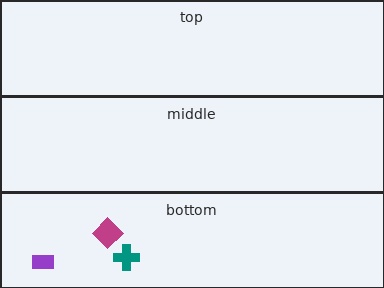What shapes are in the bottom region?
The magenta diamond, the purple rectangle, the teal cross.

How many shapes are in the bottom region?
3.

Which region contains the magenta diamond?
The bottom region.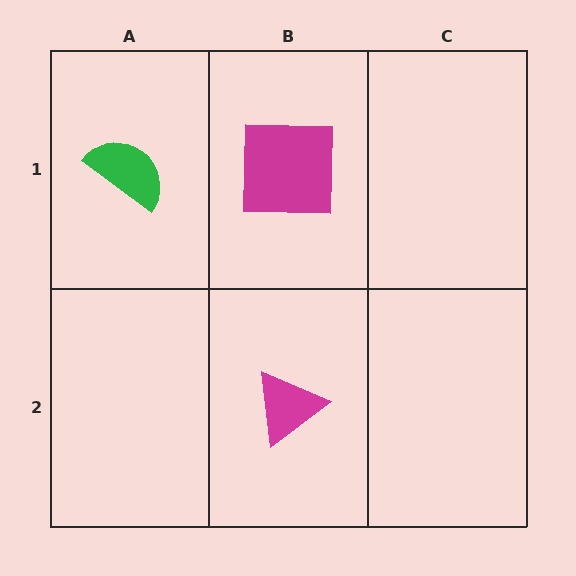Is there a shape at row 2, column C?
No, that cell is empty.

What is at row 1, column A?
A green semicircle.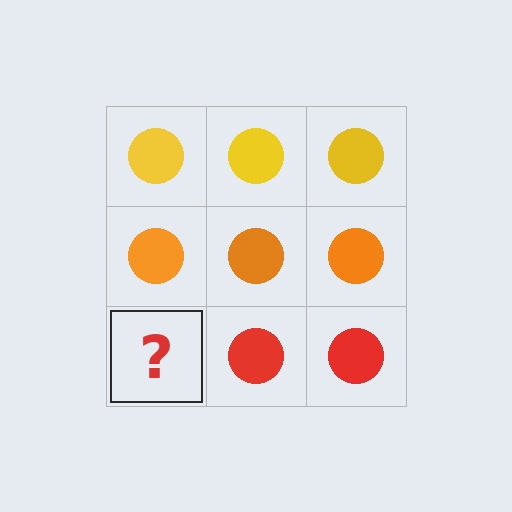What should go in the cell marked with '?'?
The missing cell should contain a red circle.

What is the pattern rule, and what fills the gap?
The rule is that each row has a consistent color. The gap should be filled with a red circle.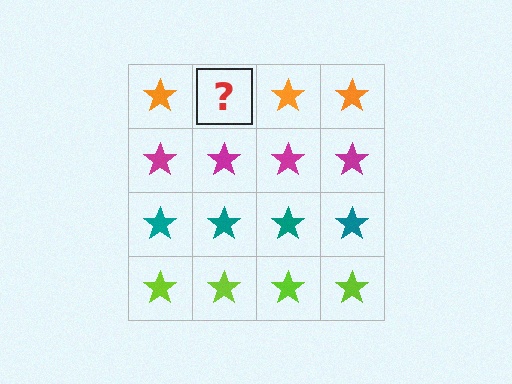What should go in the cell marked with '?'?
The missing cell should contain an orange star.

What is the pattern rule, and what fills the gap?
The rule is that each row has a consistent color. The gap should be filled with an orange star.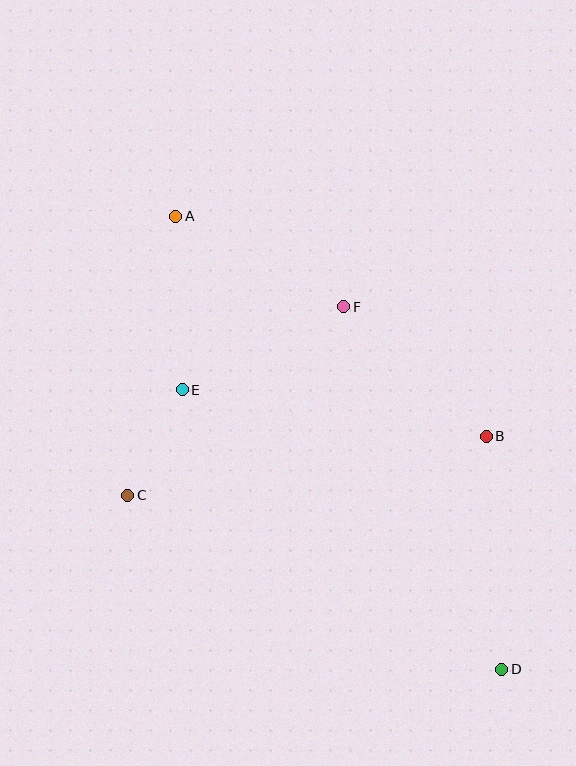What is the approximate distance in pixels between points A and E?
The distance between A and E is approximately 174 pixels.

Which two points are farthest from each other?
Points A and D are farthest from each other.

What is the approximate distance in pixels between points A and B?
The distance between A and B is approximately 381 pixels.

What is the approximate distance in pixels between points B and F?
The distance between B and F is approximately 192 pixels.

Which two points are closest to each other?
Points C and E are closest to each other.